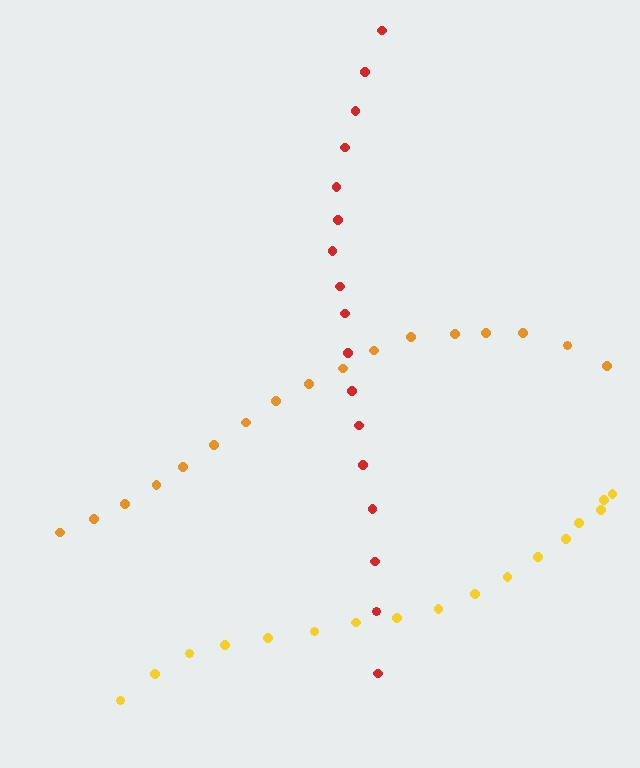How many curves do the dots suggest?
There are 3 distinct paths.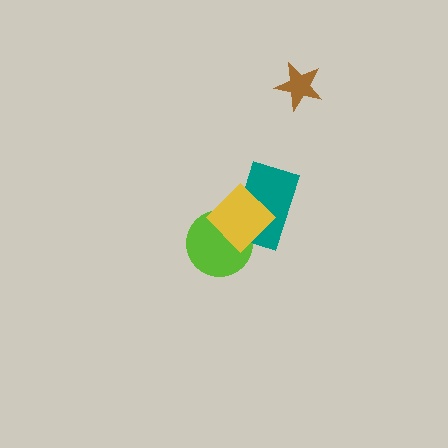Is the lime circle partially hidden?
Yes, it is partially covered by another shape.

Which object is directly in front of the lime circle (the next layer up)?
The teal rectangle is directly in front of the lime circle.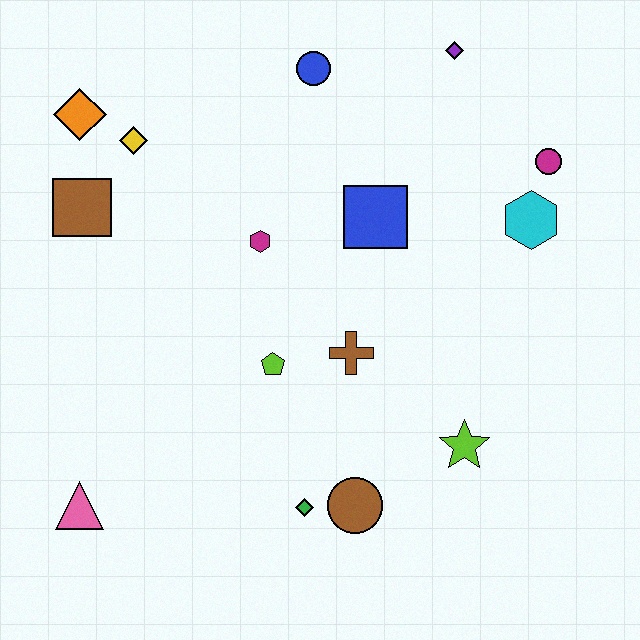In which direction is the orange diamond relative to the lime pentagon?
The orange diamond is above the lime pentagon.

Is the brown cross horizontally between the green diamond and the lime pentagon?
No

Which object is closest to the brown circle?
The green diamond is closest to the brown circle.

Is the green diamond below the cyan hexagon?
Yes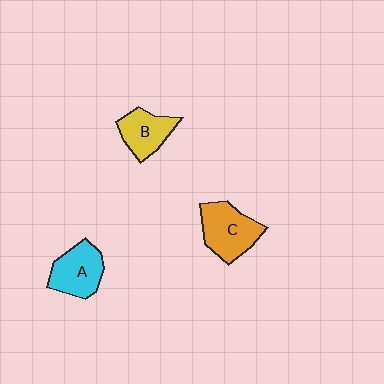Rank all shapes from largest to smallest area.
From largest to smallest: C (orange), A (cyan), B (yellow).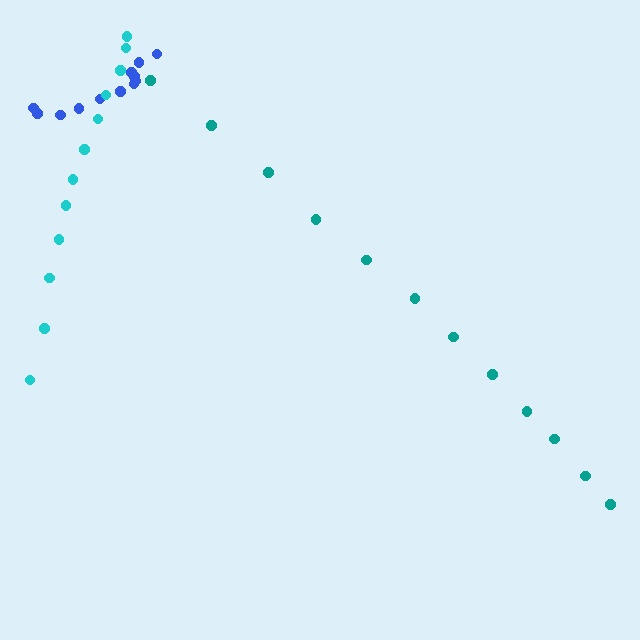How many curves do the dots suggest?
There are 3 distinct paths.